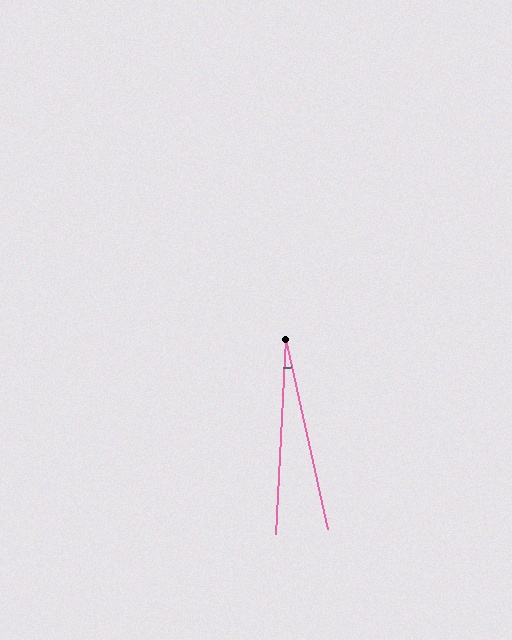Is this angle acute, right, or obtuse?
It is acute.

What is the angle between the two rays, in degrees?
Approximately 16 degrees.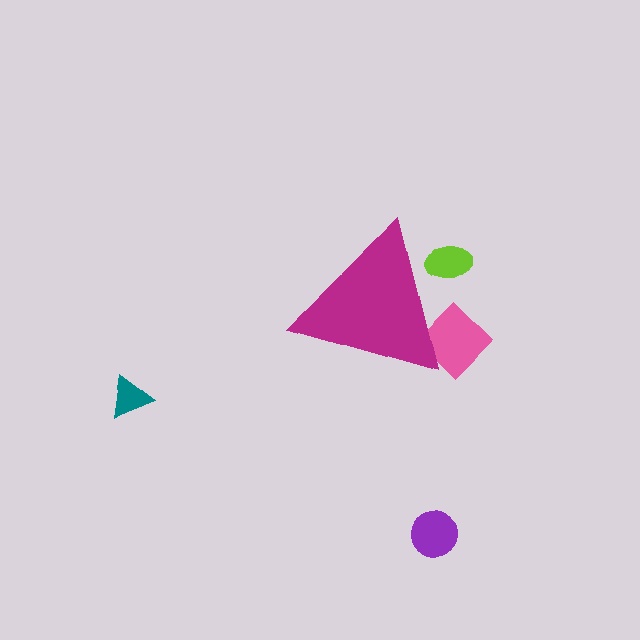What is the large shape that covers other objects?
A magenta triangle.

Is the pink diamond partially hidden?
Yes, the pink diamond is partially hidden behind the magenta triangle.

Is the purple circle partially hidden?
No, the purple circle is fully visible.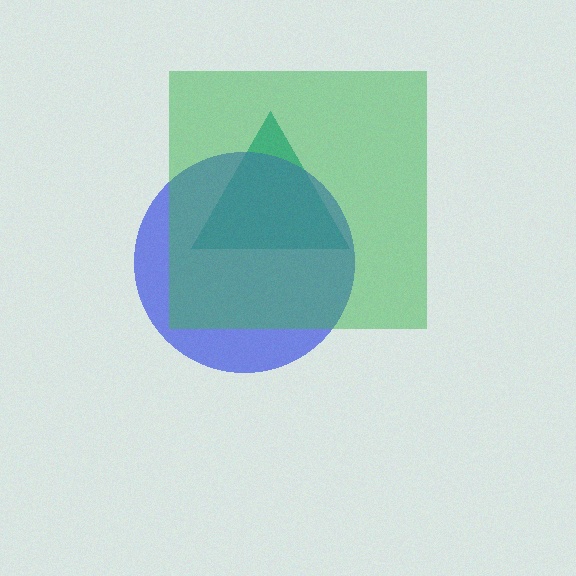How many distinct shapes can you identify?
There are 3 distinct shapes: a teal triangle, a blue circle, a green square.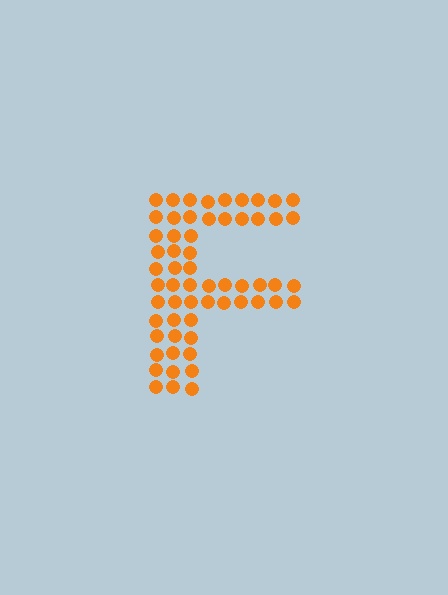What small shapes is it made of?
It is made of small circles.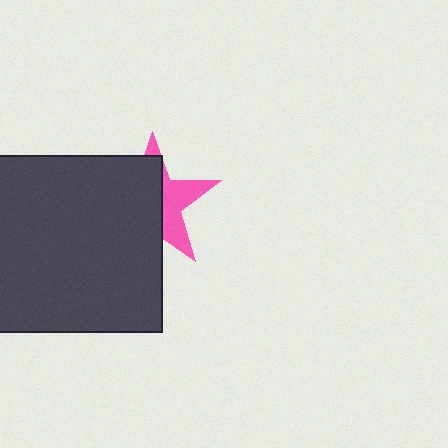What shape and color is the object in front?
The object in front is a dark gray square.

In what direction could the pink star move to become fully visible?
The pink star could move right. That would shift it out from behind the dark gray square entirely.